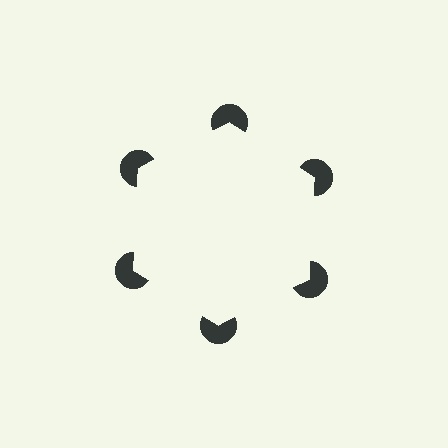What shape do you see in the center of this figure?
An illusory hexagon — its edges are inferred from the aligned wedge cuts in the pac-man discs, not physically drawn.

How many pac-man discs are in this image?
There are 6 — one at each vertex of the illusory hexagon.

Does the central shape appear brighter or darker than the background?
It typically appears slightly brighter than the background, even though no actual brightness change is drawn.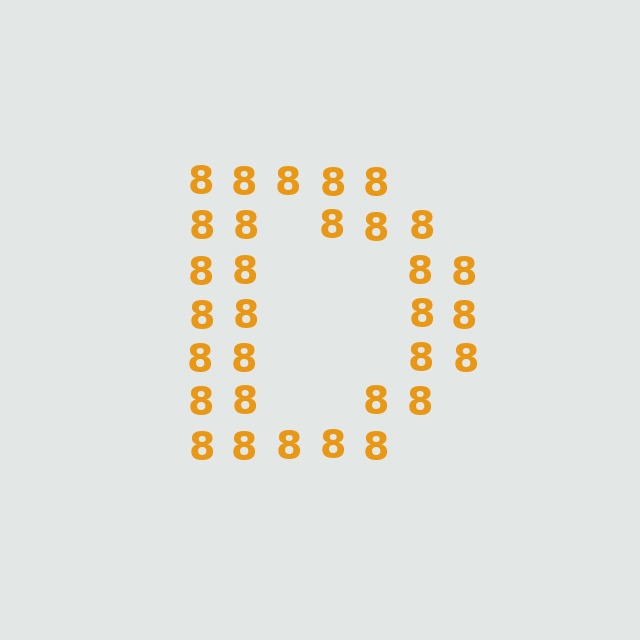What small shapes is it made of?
It is made of small digit 8's.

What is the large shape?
The large shape is the letter D.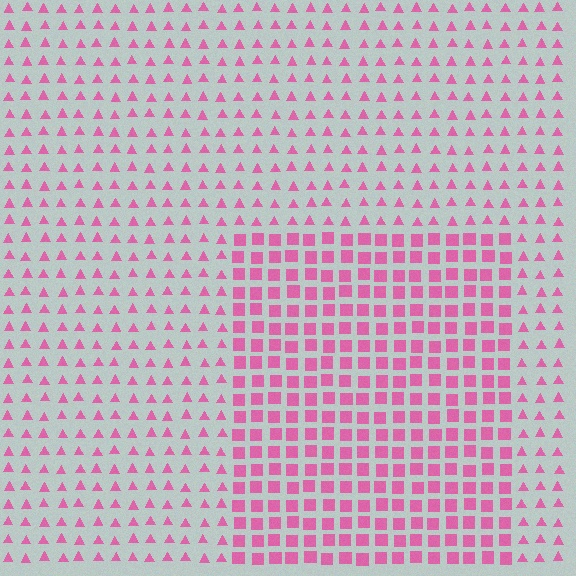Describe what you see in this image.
The image is filled with small pink elements arranged in a uniform grid. A rectangle-shaped region contains squares, while the surrounding area contains triangles. The boundary is defined purely by the change in element shape.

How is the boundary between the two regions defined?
The boundary is defined by a change in element shape: squares inside vs. triangles outside. All elements share the same color and spacing.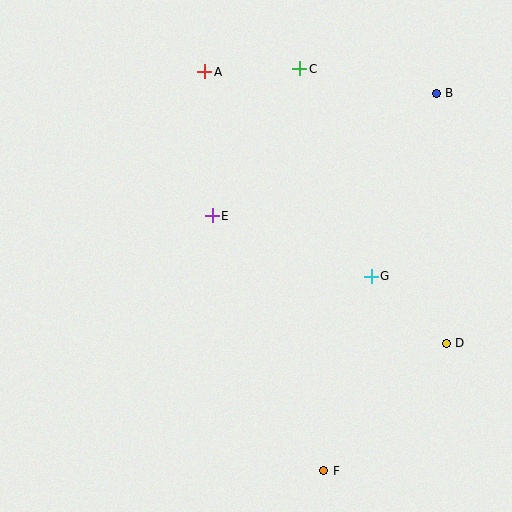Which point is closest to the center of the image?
Point E at (212, 216) is closest to the center.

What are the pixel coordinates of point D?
Point D is at (446, 343).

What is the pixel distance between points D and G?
The distance between D and G is 101 pixels.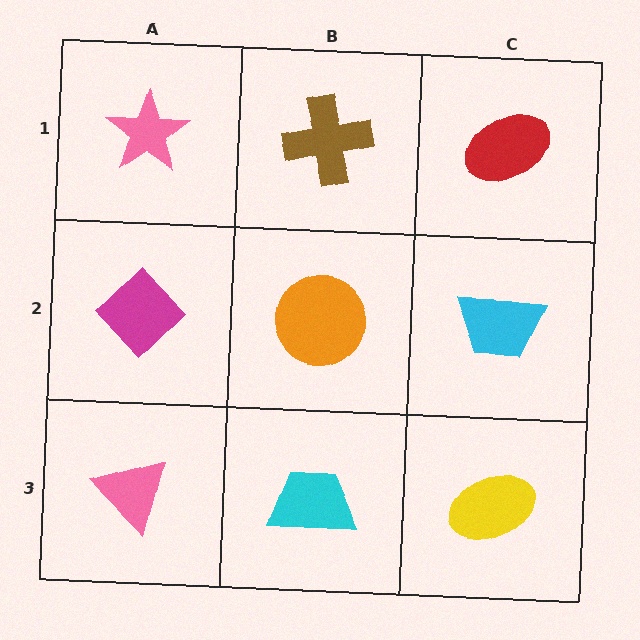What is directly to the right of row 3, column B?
A yellow ellipse.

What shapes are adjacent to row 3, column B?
An orange circle (row 2, column B), a pink triangle (row 3, column A), a yellow ellipse (row 3, column C).